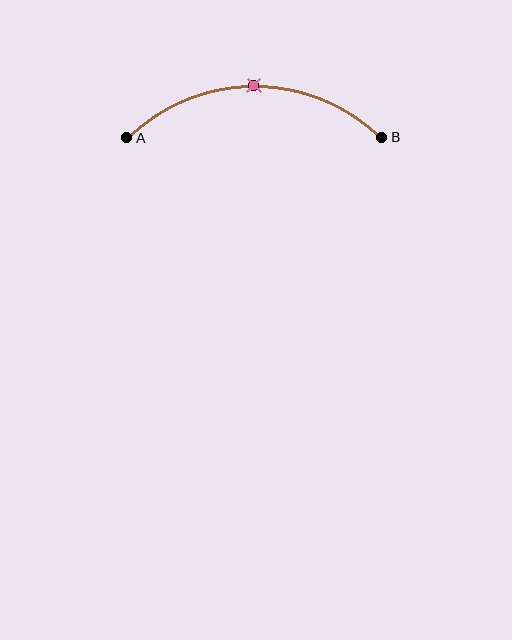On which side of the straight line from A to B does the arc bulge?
The arc bulges above the straight line connecting A and B.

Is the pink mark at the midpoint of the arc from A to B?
Yes. The pink mark lies on the arc at equal arc-length from both A and B — it is the arc midpoint.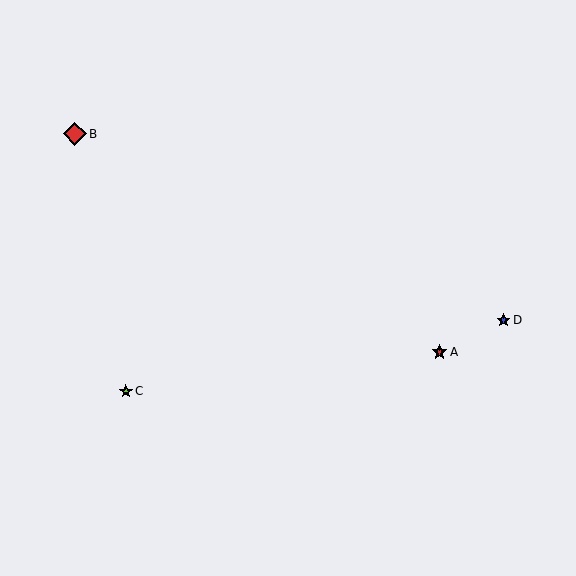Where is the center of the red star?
The center of the red star is at (439, 352).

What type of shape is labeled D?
Shape D is a blue star.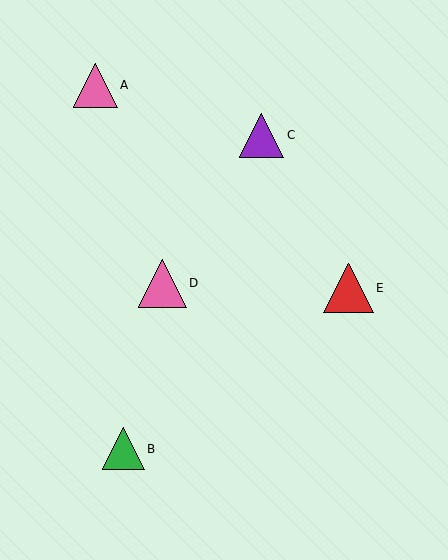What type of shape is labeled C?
Shape C is a purple triangle.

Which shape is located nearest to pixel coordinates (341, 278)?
The red triangle (labeled E) at (348, 288) is nearest to that location.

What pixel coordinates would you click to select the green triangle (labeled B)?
Click at (123, 449) to select the green triangle B.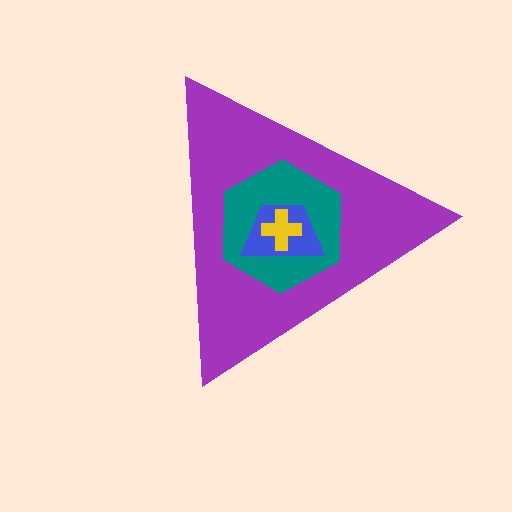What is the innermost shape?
The yellow cross.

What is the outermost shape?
The purple triangle.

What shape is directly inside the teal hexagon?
The blue trapezoid.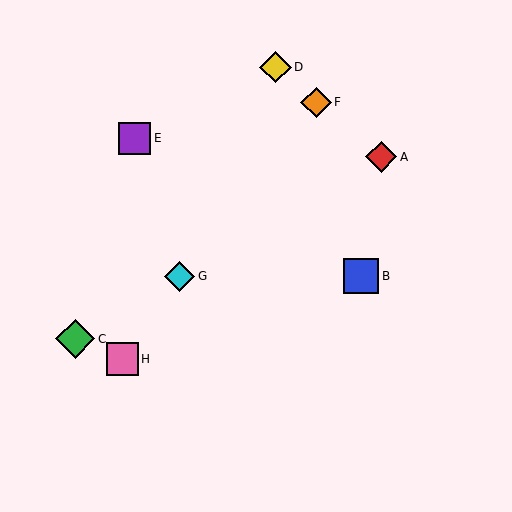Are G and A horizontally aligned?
No, G is at y≈276 and A is at y≈157.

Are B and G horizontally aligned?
Yes, both are at y≈276.